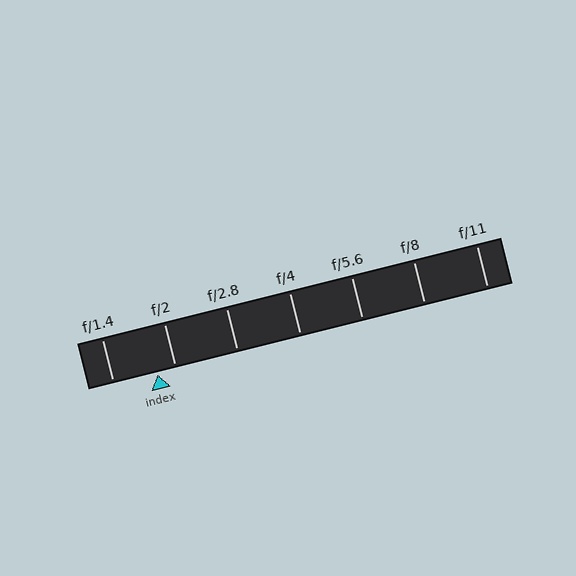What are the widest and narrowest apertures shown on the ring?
The widest aperture shown is f/1.4 and the narrowest is f/11.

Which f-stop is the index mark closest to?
The index mark is closest to f/2.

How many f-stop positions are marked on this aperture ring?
There are 7 f-stop positions marked.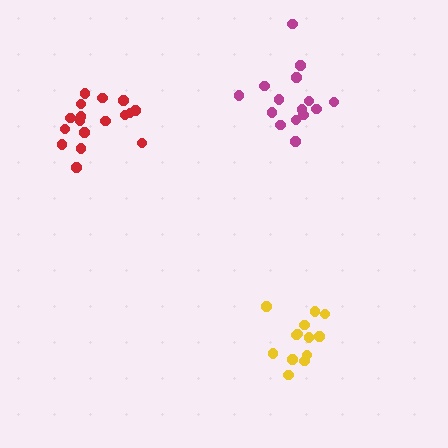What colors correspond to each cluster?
The clusters are colored: red, yellow, magenta.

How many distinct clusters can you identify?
There are 3 distinct clusters.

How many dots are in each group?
Group 1: 17 dots, Group 2: 13 dots, Group 3: 15 dots (45 total).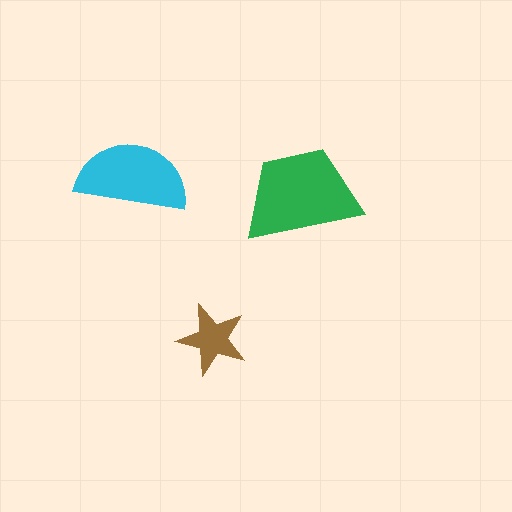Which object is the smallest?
The brown star.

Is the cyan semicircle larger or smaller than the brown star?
Larger.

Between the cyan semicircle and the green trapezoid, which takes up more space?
The green trapezoid.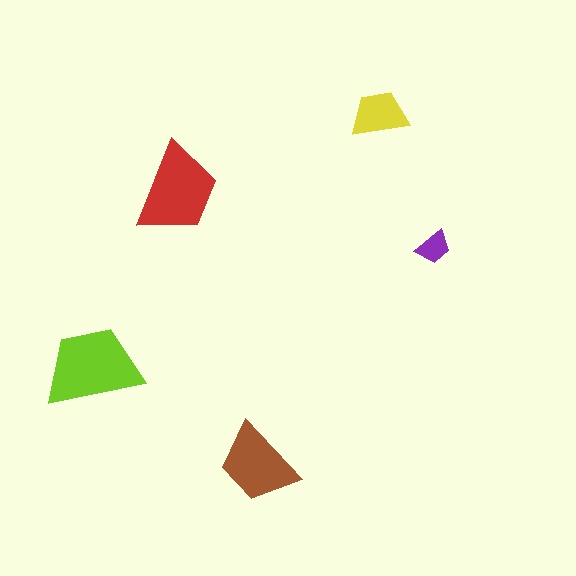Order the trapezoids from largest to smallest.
the lime one, the red one, the brown one, the yellow one, the purple one.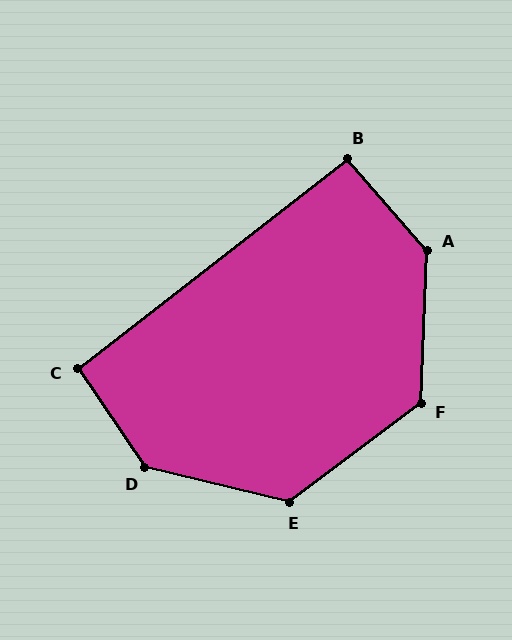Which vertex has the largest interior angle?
D, at approximately 137 degrees.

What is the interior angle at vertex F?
Approximately 129 degrees (obtuse).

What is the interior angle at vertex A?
Approximately 136 degrees (obtuse).